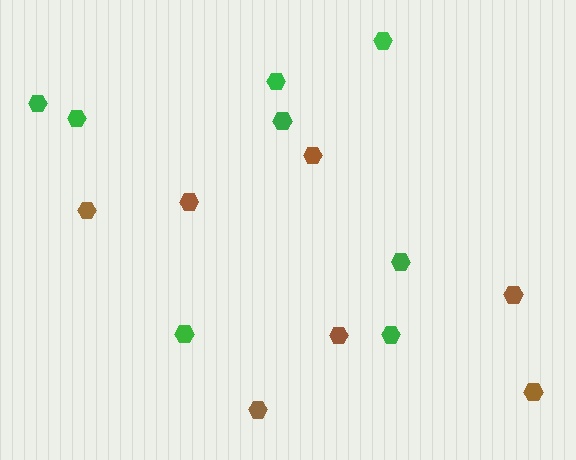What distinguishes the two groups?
There are 2 groups: one group of brown hexagons (7) and one group of green hexagons (8).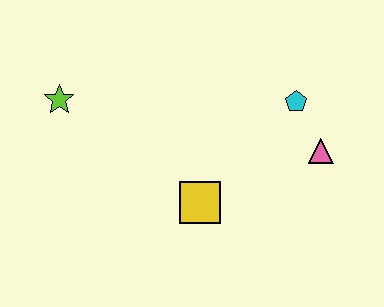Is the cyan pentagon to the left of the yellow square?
No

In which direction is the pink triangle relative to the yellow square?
The pink triangle is to the right of the yellow square.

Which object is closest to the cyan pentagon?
The pink triangle is closest to the cyan pentagon.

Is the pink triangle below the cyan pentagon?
Yes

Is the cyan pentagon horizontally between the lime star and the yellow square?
No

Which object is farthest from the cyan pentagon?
The lime star is farthest from the cyan pentagon.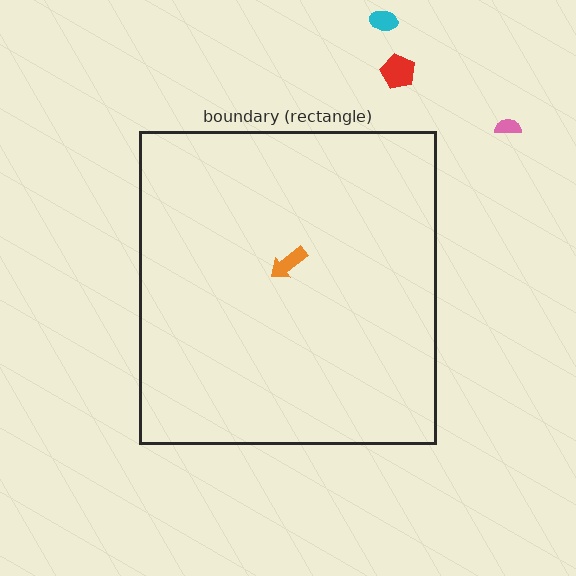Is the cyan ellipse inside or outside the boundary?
Outside.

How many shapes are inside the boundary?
1 inside, 3 outside.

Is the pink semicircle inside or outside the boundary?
Outside.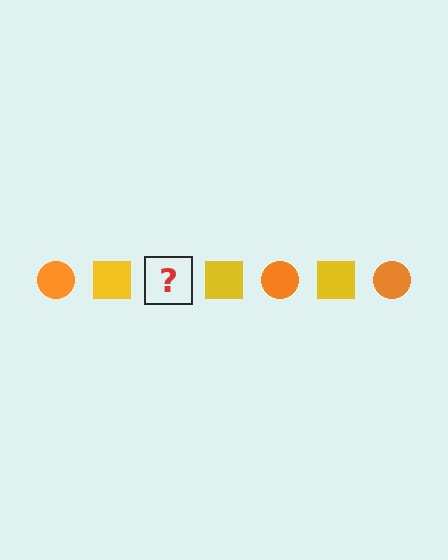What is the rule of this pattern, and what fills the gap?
The rule is that the pattern alternates between orange circle and yellow square. The gap should be filled with an orange circle.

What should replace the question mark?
The question mark should be replaced with an orange circle.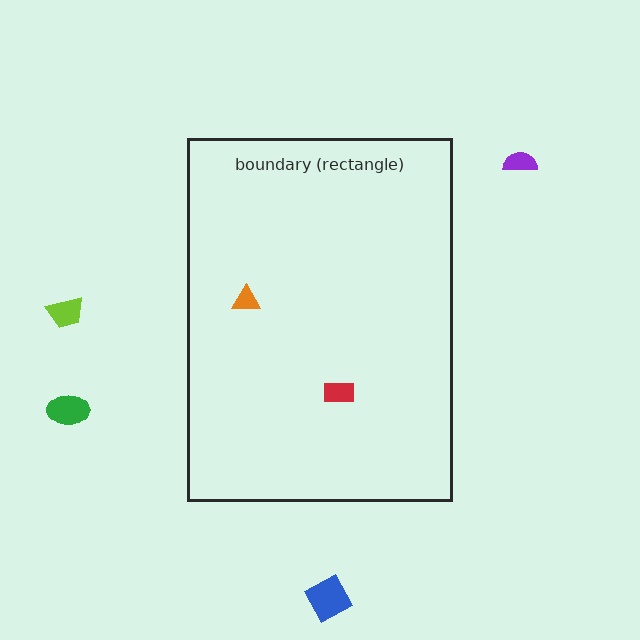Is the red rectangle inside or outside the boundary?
Inside.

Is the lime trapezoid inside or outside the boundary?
Outside.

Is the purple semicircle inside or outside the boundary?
Outside.